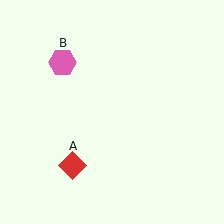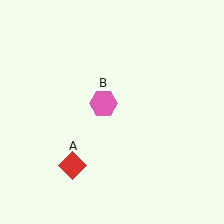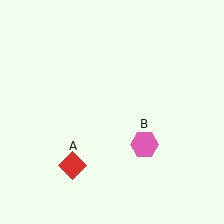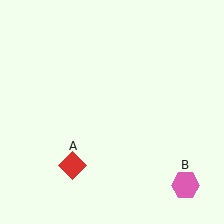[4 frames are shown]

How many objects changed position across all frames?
1 object changed position: pink hexagon (object B).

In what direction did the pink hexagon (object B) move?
The pink hexagon (object B) moved down and to the right.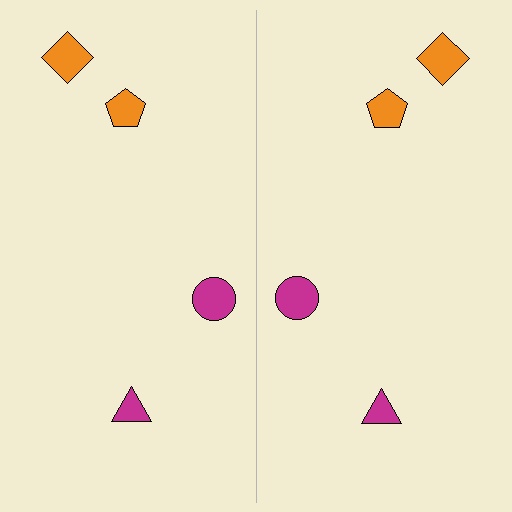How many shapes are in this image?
There are 8 shapes in this image.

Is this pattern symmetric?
Yes, this pattern has bilateral (reflection) symmetry.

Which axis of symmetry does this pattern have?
The pattern has a vertical axis of symmetry running through the center of the image.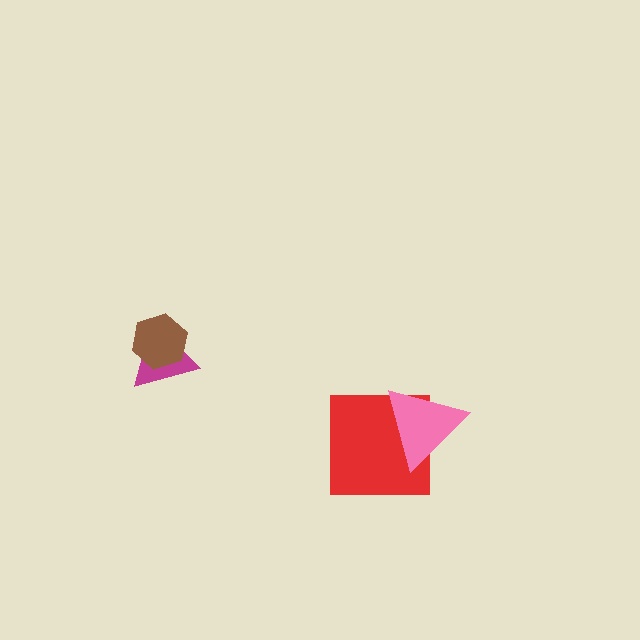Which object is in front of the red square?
The pink triangle is in front of the red square.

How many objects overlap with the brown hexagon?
1 object overlaps with the brown hexagon.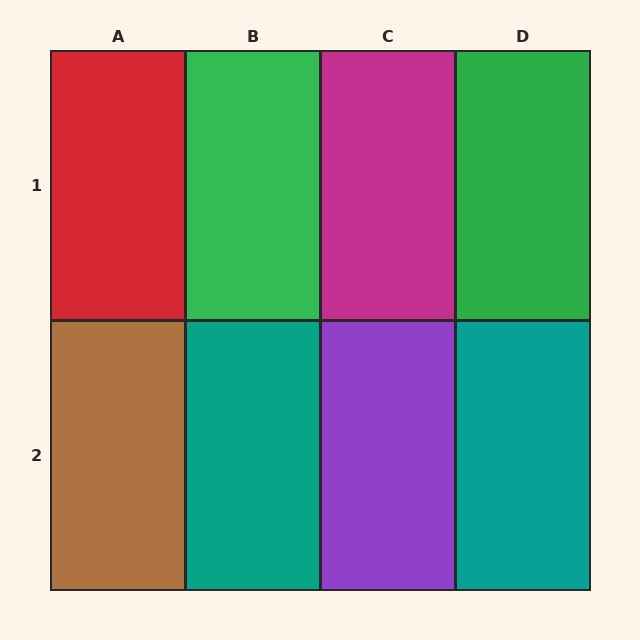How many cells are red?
1 cell is red.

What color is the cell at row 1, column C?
Magenta.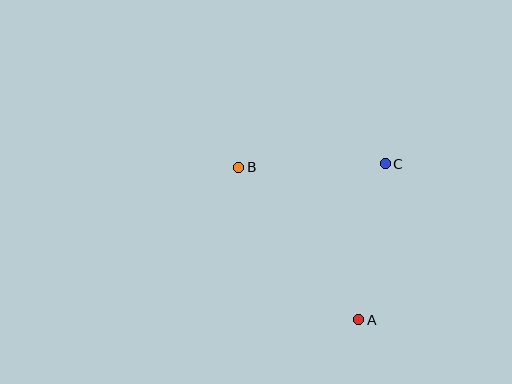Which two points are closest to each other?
Points B and C are closest to each other.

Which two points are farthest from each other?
Points A and B are farthest from each other.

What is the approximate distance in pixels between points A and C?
The distance between A and C is approximately 158 pixels.